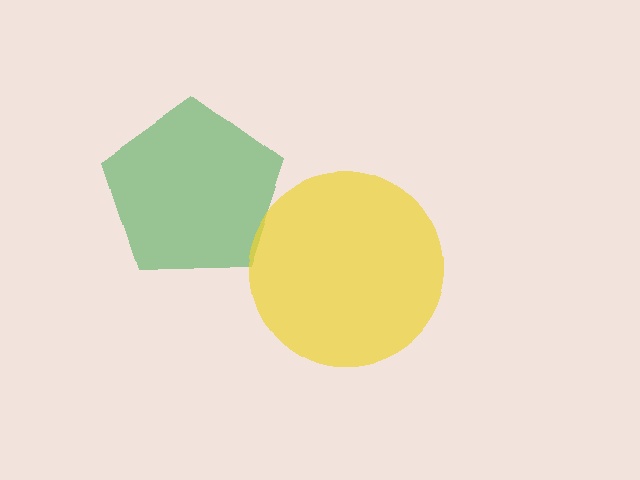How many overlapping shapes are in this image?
There are 2 overlapping shapes in the image.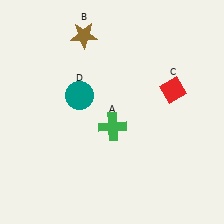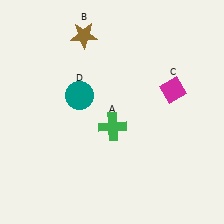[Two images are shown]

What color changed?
The diamond (C) changed from red in Image 1 to magenta in Image 2.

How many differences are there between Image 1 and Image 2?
There is 1 difference between the two images.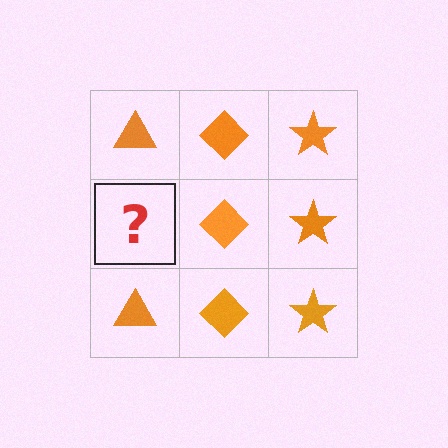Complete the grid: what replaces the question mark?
The question mark should be replaced with an orange triangle.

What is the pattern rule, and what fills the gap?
The rule is that each column has a consistent shape. The gap should be filled with an orange triangle.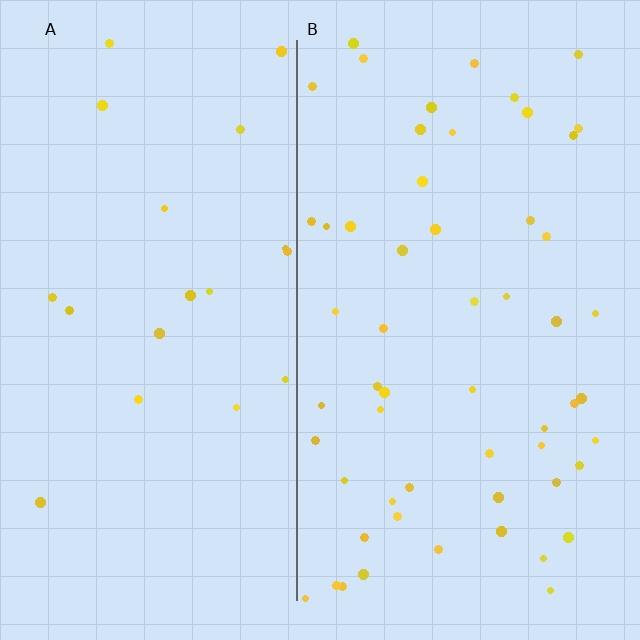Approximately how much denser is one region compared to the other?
Approximately 2.9× — region B over region A.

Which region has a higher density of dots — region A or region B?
B (the right).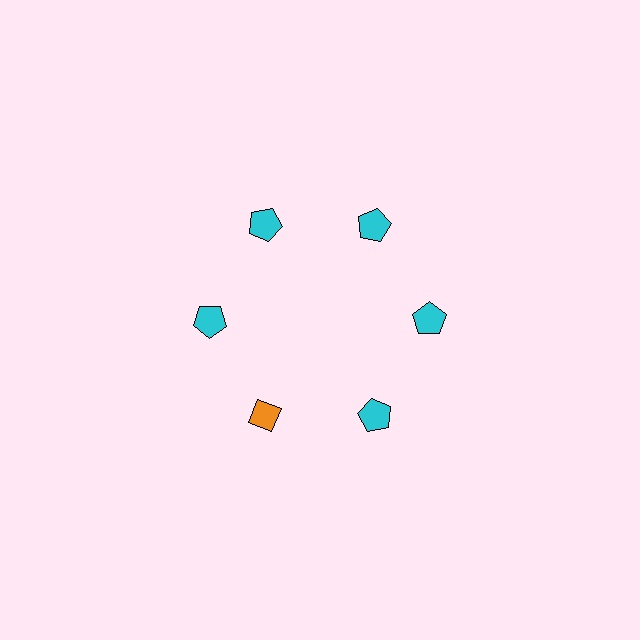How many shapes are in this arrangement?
There are 6 shapes arranged in a ring pattern.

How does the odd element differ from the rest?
It differs in both color (orange instead of cyan) and shape (diamond instead of pentagon).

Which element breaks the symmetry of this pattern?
The orange diamond at roughly the 7 o'clock position breaks the symmetry. All other shapes are cyan pentagons.